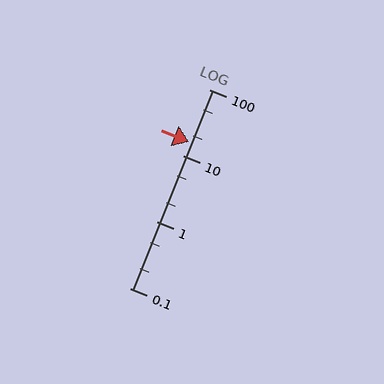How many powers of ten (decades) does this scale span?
The scale spans 3 decades, from 0.1 to 100.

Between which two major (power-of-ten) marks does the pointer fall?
The pointer is between 10 and 100.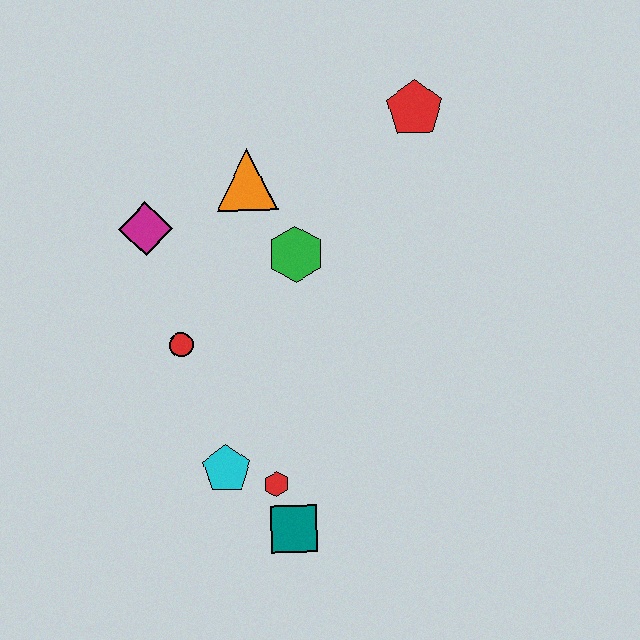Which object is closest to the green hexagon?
The orange triangle is closest to the green hexagon.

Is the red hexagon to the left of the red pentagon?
Yes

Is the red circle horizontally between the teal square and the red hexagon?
No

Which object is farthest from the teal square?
The red pentagon is farthest from the teal square.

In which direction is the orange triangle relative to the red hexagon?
The orange triangle is above the red hexagon.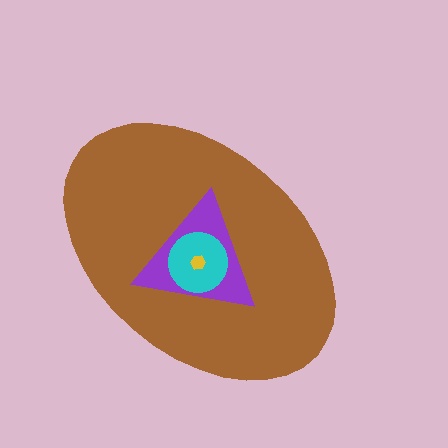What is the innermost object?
The yellow hexagon.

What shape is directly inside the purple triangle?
The cyan circle.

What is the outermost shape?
The brown ellipse.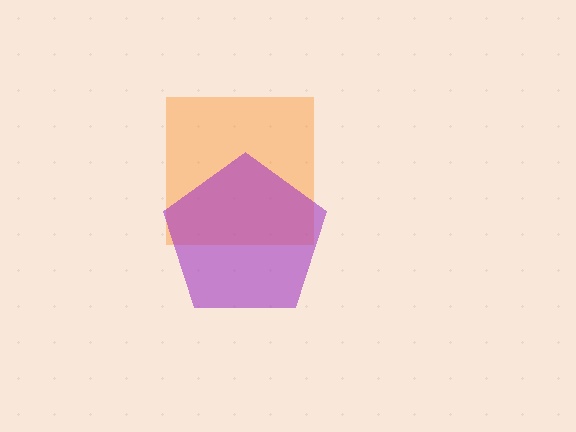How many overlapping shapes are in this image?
There are 2 overlapping shapes in the image.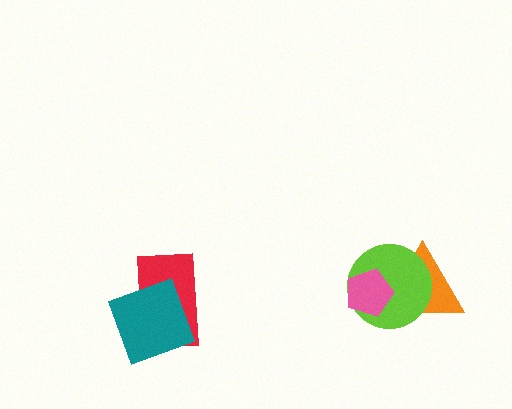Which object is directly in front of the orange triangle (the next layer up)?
The lime circle is directly in front of the orange triangle.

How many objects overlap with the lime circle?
2 objects overlap with the lime circle.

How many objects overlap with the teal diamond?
1 object overlaps with the teal diamond.